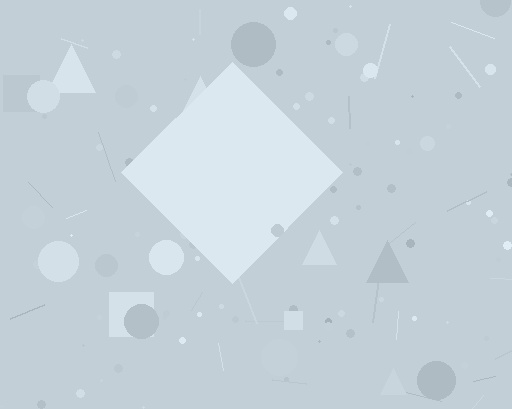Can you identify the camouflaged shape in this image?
The camouflaged shape is a diamond.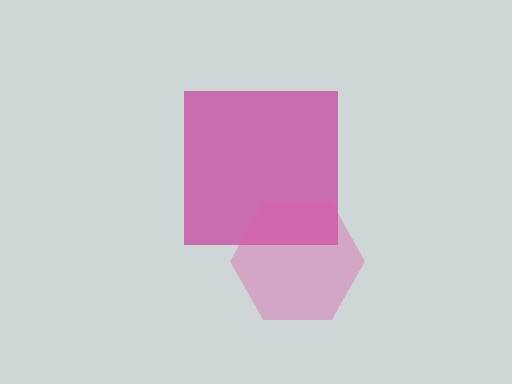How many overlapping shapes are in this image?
There are 2 overlapping shapes in the image.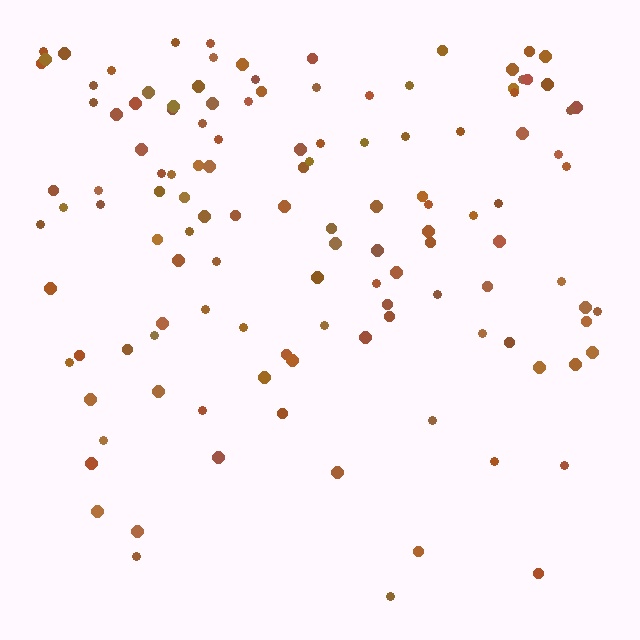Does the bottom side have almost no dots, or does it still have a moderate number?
Still a moderate number, just noticeably fewer than the top.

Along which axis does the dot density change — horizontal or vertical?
Vertical.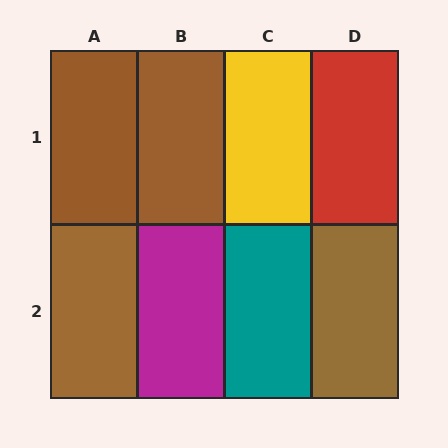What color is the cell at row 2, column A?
Brown.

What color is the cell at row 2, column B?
Magenta.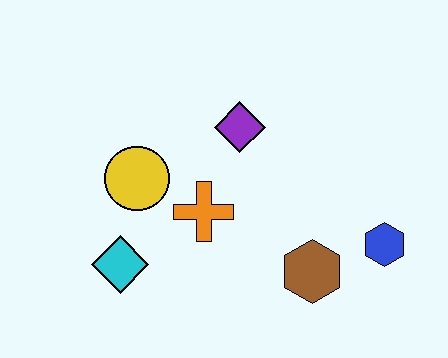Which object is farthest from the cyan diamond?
The blue hexagon is farthest from the cyan diamond.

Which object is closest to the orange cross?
The yellow circle is closest to the orange cross.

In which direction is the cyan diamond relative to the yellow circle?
The cyan diamond is below the yellow circle.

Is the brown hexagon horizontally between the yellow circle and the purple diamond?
No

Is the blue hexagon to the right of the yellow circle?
Yes